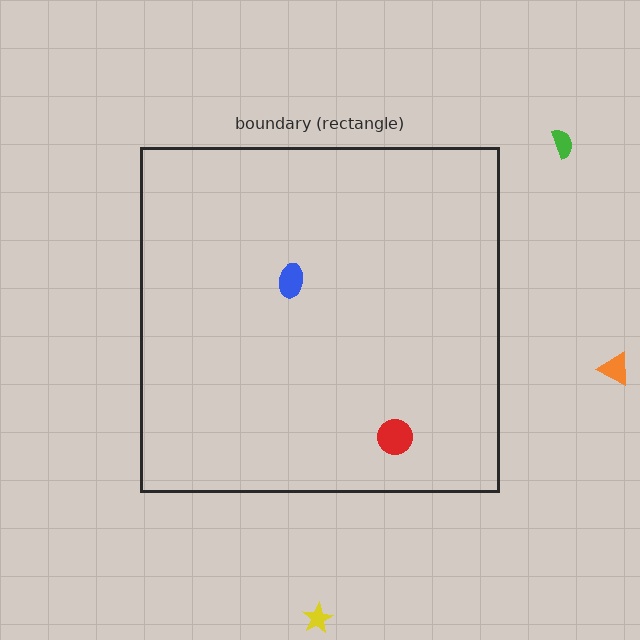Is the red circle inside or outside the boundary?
Inside.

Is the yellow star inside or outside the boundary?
Outside.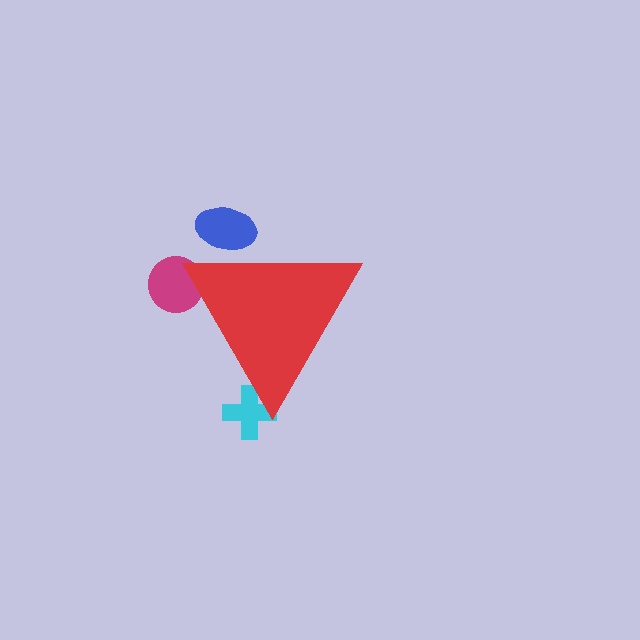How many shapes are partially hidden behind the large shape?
3 shapes are partially hidden.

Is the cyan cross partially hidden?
Yes, the cyan cross is partially hidden behind the red triangle.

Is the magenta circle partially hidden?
Yes, the magenta circle is partially hidden behind the red triangle.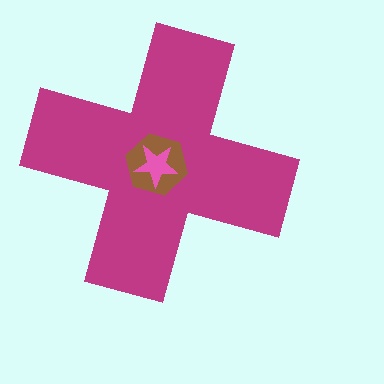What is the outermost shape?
The magenta cross.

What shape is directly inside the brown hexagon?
The pink star.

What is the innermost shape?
The pink star.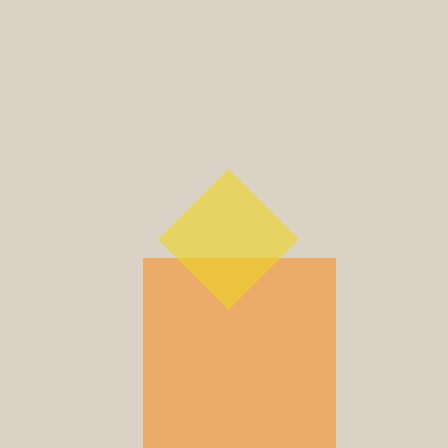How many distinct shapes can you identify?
There are 2 distinct shapes: an orange square, a yellow diamond.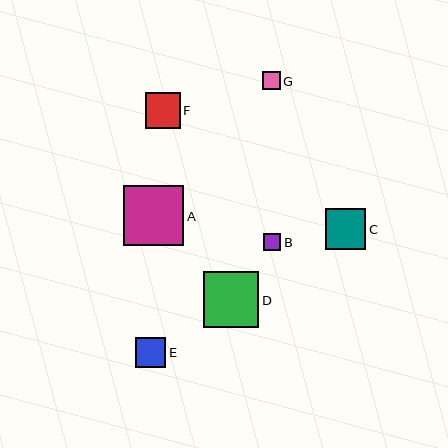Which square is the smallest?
Square B is the smallest with a size of approximately 17 pixels.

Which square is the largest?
Square A is the largest with a size of approximately 60 pixels.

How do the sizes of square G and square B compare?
Square G and square B are approximately the same size.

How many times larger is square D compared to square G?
Square D is approximately 3.2 times the size of square G.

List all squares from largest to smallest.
From largest to smallest: A, D, C, F, E, G, B.